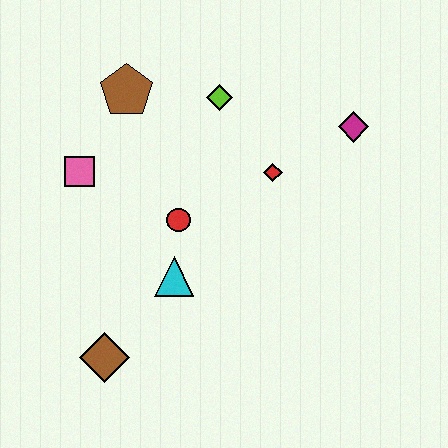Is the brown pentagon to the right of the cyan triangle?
No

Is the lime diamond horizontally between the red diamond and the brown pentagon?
Yes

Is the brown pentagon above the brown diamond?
Yes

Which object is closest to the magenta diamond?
The red diamond is closest to the magenta diamond.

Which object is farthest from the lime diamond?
The brown diamond is farthest from the lime diamond.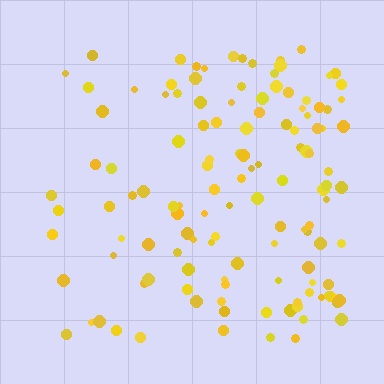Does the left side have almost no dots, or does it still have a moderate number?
Still a moderate number, just noticeably fewer than the right.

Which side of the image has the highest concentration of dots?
The right.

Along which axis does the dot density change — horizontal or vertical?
Horizontal.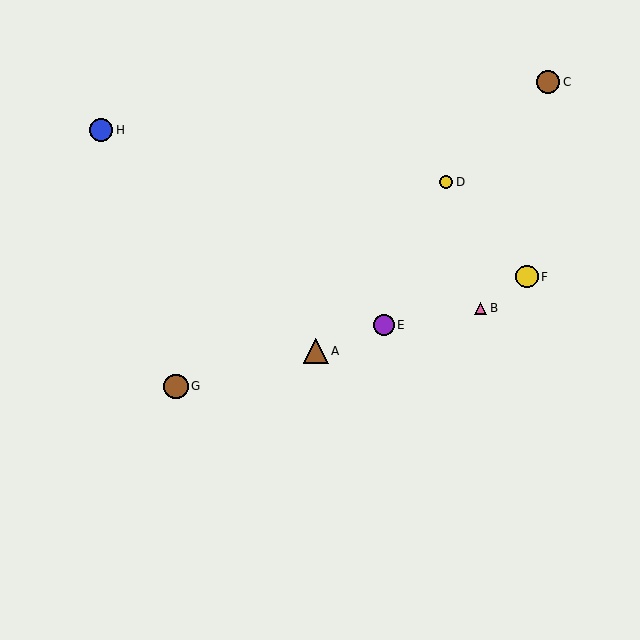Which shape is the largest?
The brown triangle (labeled A) is the largest.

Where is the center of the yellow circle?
The center of the yellow circle is at (527, 277).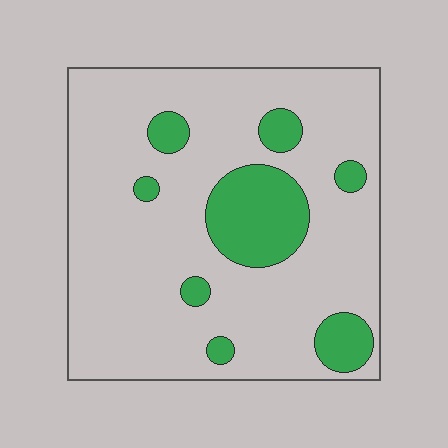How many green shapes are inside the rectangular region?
8.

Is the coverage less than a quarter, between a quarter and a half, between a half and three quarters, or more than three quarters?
Less than a quarter.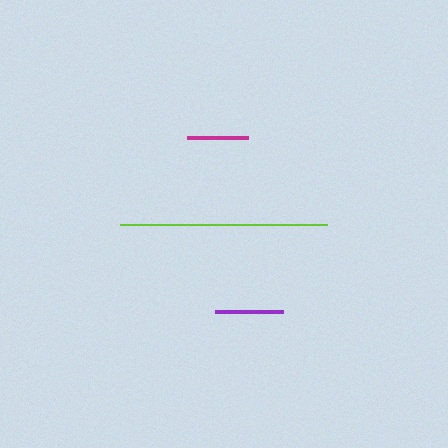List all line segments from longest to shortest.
From longest to shortest: lime, purple, magenta.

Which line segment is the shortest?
The magenta line is the shortest at approximately 61 pixels.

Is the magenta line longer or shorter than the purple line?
The purple line is longer than the magenta line.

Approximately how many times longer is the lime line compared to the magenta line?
The lime line is approximately 3.4 times the length of the magenta line.